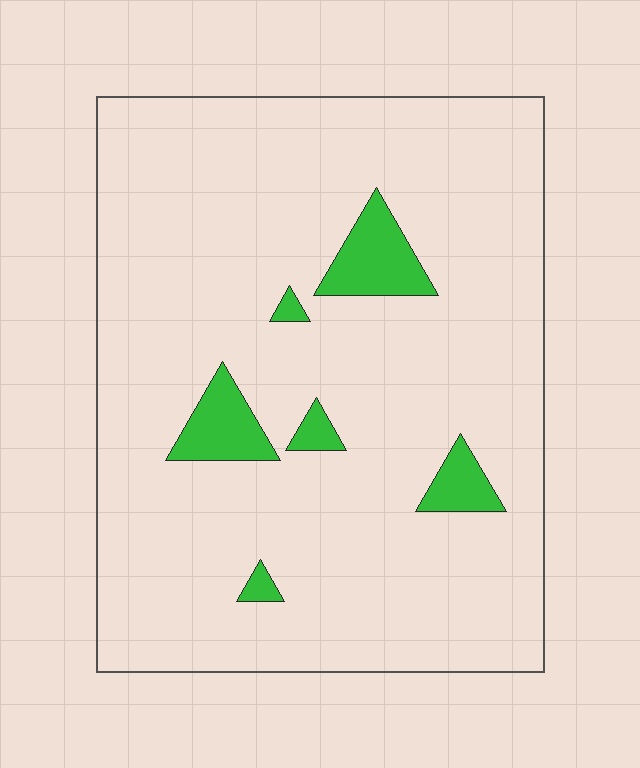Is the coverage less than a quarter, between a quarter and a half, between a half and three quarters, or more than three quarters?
Less than a quarter.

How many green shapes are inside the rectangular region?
6.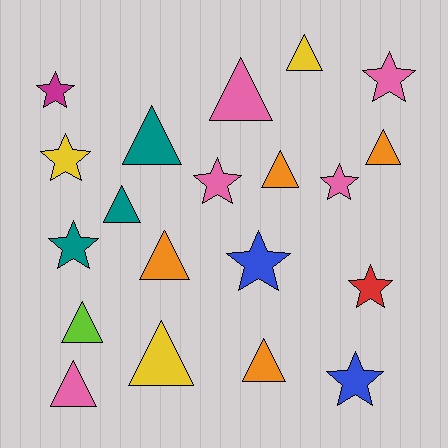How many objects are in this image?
There are 20 objects.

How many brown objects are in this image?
There are no brown objects.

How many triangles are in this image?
There are 11 triangles.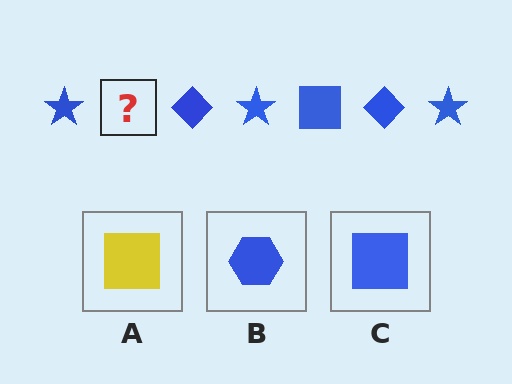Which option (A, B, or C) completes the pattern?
C.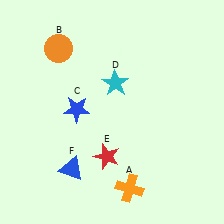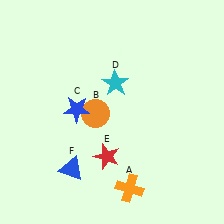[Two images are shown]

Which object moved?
The orange circle (B) moved down.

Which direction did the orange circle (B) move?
The orange circle (B) moved down.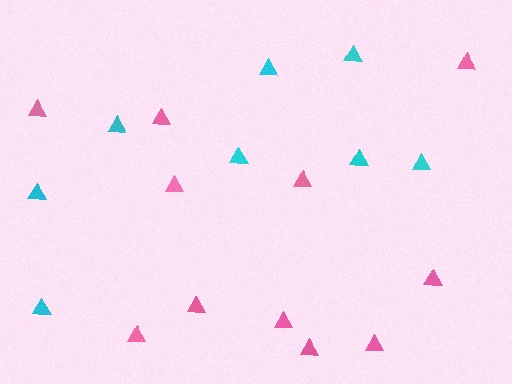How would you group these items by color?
There are 2 groups: one group of cyan triangles (8) and one group of pink triangles (11).